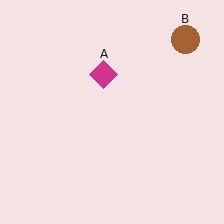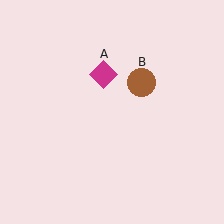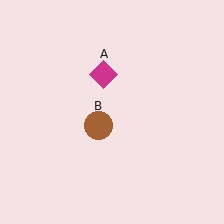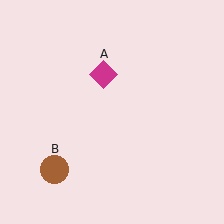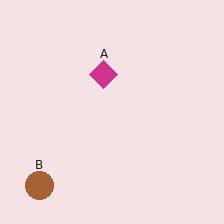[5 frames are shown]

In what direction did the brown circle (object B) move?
The brown circle (object B) moved down and to the left.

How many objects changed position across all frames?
1 object changed position: brown circle (object B).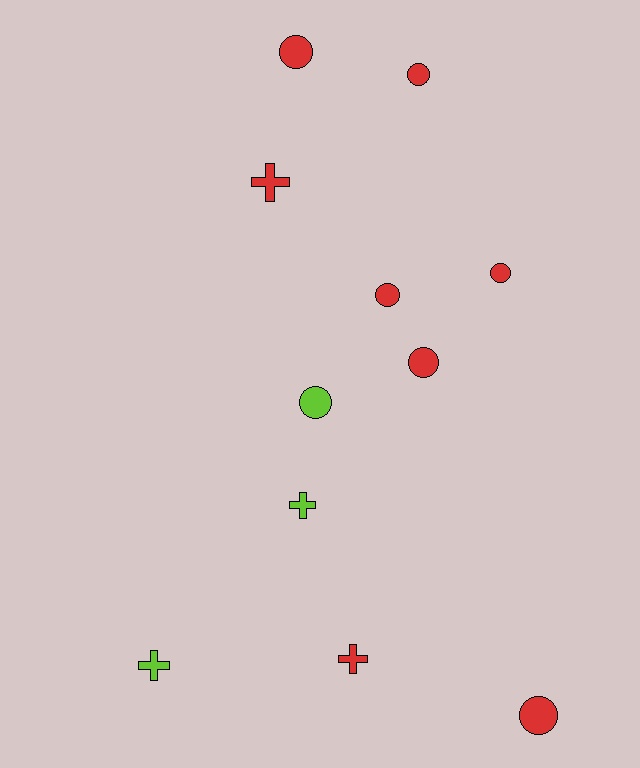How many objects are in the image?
There are 11 objects.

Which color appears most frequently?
Red, with 8 objects.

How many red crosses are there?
There are 2 red crosses.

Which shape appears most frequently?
Circle, with 7 objects.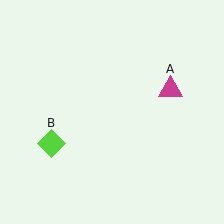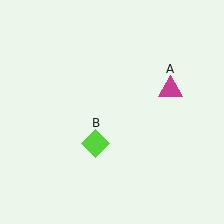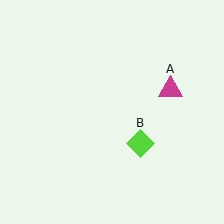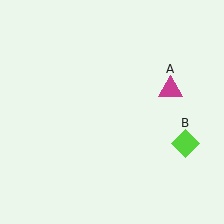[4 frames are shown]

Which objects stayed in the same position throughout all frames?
Magenta triangle (object A) remained stationary.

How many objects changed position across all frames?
1 object changed position: lime diamond (object B).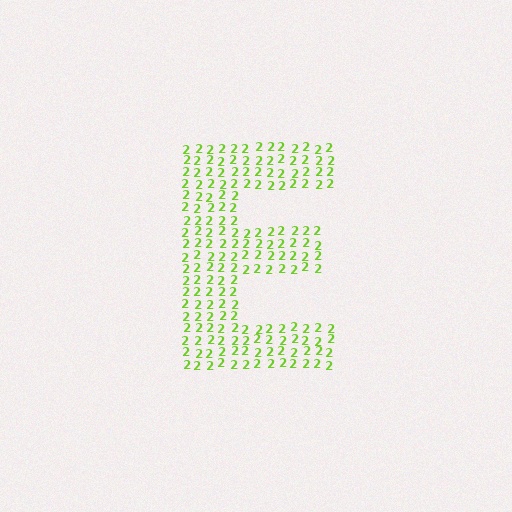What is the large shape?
The large shape is the letter E.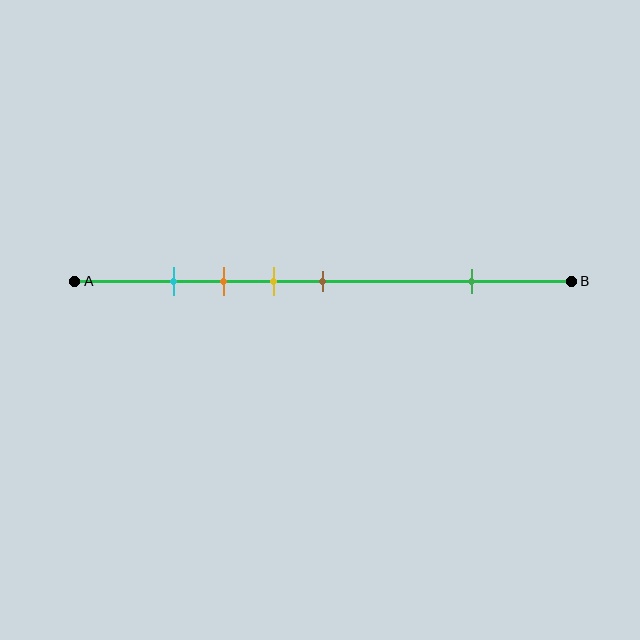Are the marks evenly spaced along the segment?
No, the marks are not evenly spaced.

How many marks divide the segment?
There are 5 marks dividing the segment.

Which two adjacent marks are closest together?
The cyan and orange marks are the closest adjacent pair.